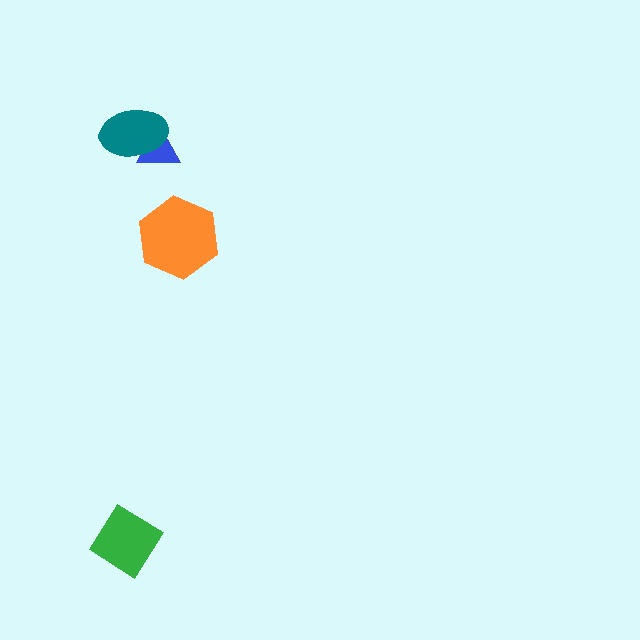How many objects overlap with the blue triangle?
1 object overlaps with the blue triangle.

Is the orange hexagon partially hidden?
No, no other shape covers it.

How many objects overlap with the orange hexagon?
0 objects overlap with the orange hexagon.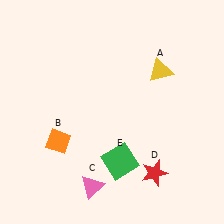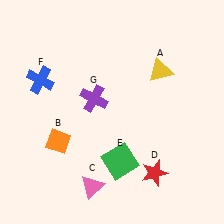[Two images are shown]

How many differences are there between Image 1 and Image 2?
There are 2 differences between the two images.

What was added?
A blue cross (F), a purple cross (G) were added in Image 2.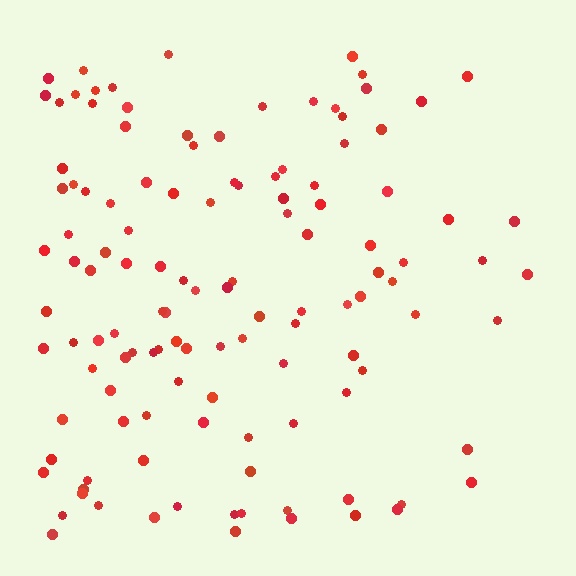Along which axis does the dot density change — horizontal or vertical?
Horizontal.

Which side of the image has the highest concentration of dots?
The left.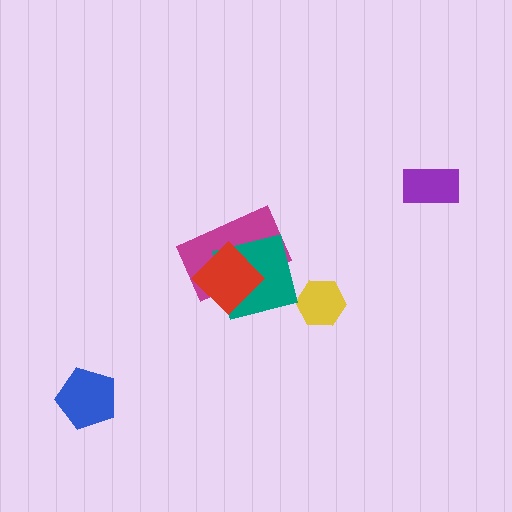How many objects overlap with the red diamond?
2 objects overlap with the red diamond.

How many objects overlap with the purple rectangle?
0 objects overlap with the purple rectangle.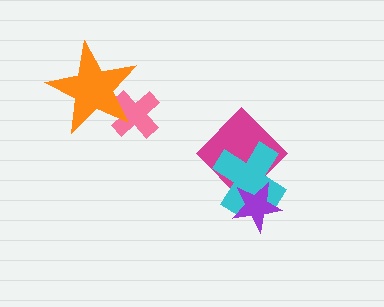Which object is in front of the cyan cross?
The purple star is in front of the cyan cross.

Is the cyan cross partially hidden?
Yes, it is partially covered by another shape.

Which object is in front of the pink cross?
The orange star is in front of the pink cross.